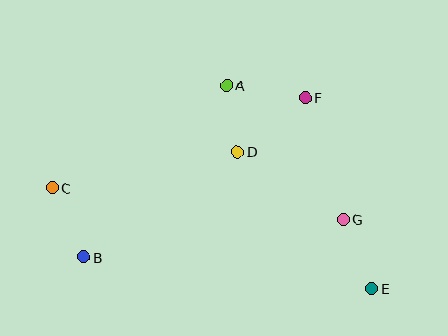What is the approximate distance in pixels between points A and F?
The distance between A and F is approximately 79 pixels.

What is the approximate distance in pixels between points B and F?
The distance between B and F is approximately 272 pixels.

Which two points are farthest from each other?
Points C and E are farthest from each other.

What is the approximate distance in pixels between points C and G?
The distance between C and G is approximately 292 pixels.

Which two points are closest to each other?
Points A and D are closest to each other.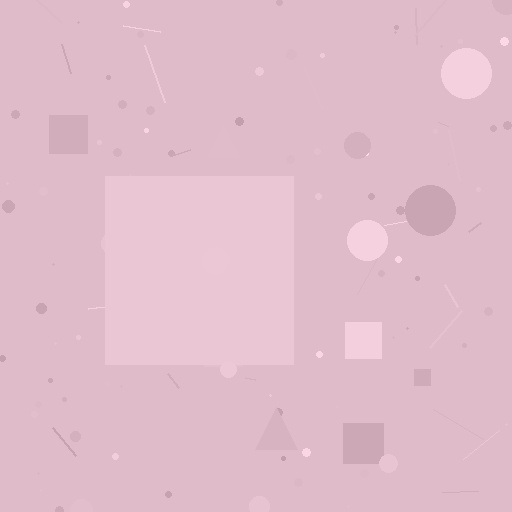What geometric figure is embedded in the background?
A square is embedded in the background.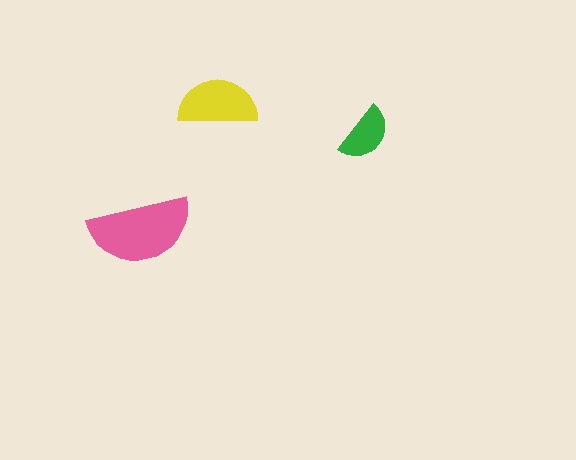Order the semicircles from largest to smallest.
the pink one, the yellow one, the green one.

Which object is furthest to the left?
The pink semicircle is leftmost.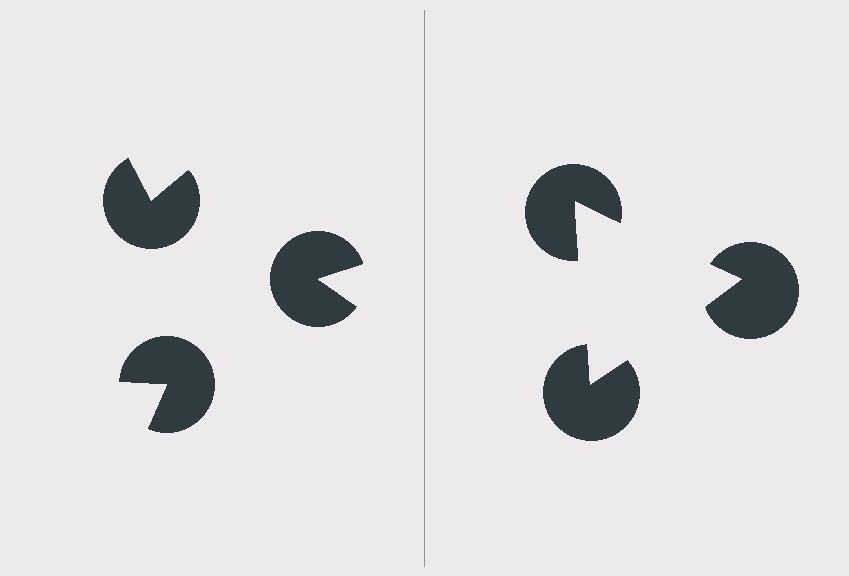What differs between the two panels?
The pac-man discs are positioned identically on both sides; only the wedge orientations differ. On the right they align to a triangle; on the left they are misaligned.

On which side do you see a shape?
An illusory triangle appears on the right side. On the left side the wedge cuts are rotated, so no coherent shape forms.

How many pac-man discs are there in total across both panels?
6 — 3 on each side.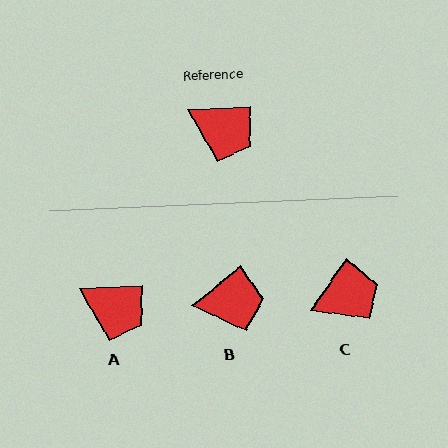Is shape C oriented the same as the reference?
No, it is off by about 52 degrees.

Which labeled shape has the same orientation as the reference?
A.